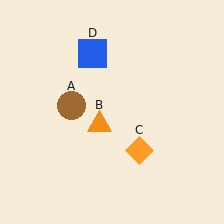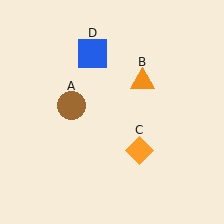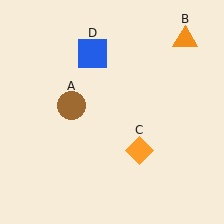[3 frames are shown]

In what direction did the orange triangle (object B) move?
The orange triangle (object B) moved up and to the right.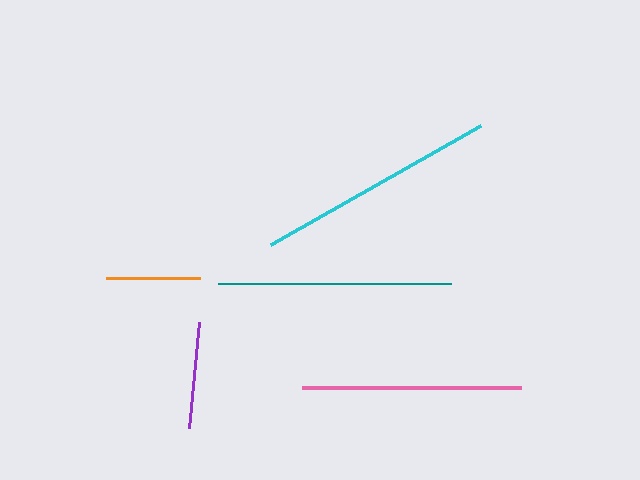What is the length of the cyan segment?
The cyan segment is approximately 242 pixels long.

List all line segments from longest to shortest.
From longest to shortest: cyan, teal, pink, purple, orange.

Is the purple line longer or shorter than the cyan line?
The cyan line is longer than the purple line.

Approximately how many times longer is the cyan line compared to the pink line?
The cyan line is approximately 1.1 times the length of the pink line.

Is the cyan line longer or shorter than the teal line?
The cyan line is longer than the teal line.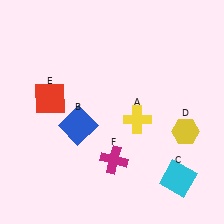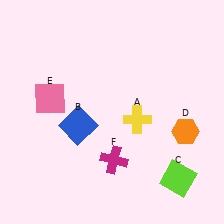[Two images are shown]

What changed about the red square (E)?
In Image 1, E is red. In Image 2, it changed to pink.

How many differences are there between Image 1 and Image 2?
There are 3 differences between the two images.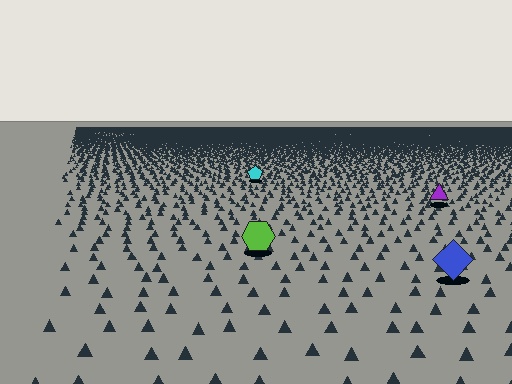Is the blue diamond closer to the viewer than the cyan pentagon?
Yes. The blue diamond is closer — you can tell from the texture gradient: the ground texture is coarser near it.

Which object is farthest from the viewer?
The cyan pentagon is farthest from the viewer. It appears smaller and the ground texture around it is denser.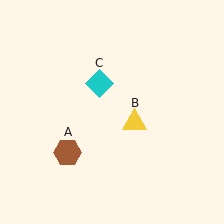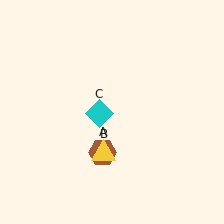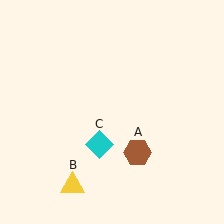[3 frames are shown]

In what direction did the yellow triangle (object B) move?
The yellow triangle (object B) moved down and to the left.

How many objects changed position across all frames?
3 objects changed position: brown hexagon (object A), yellow triangle (object B), cyan diamond (object C).